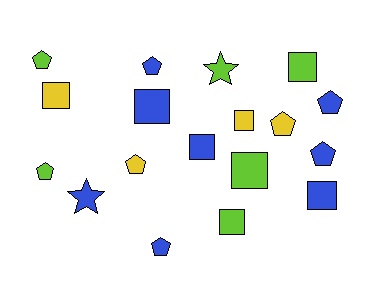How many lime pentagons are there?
There are 2 lime pentagons.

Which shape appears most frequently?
Pentagon, with 8 objects.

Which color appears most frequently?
Blue, with 8 objects.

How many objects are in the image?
There are 18 objects.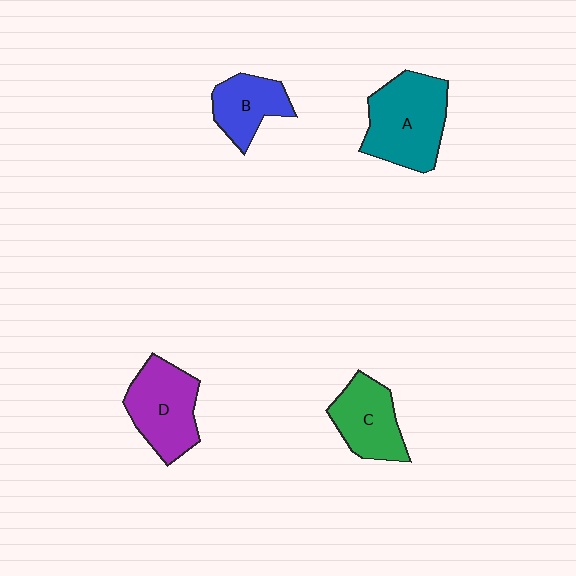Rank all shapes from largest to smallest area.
From largest to smallest: A (teal), D (purple), C (green), B (blue).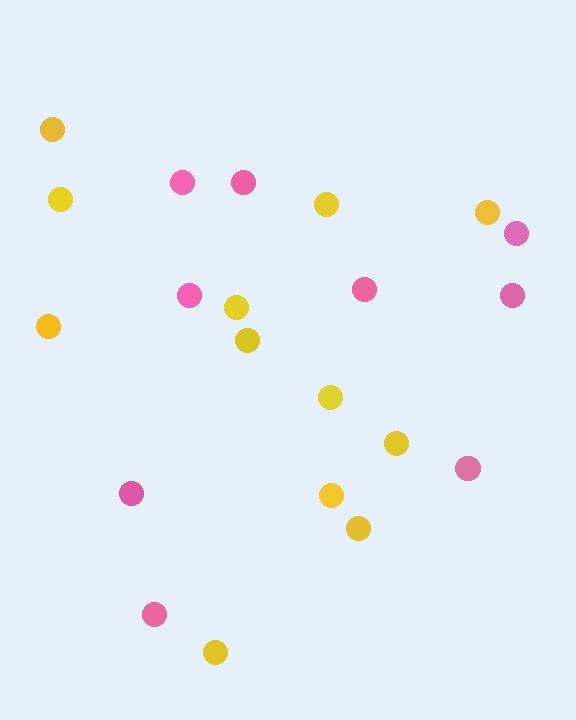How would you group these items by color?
There are 2 groups: one group of yellow circles (12) and one group of pink circles (9).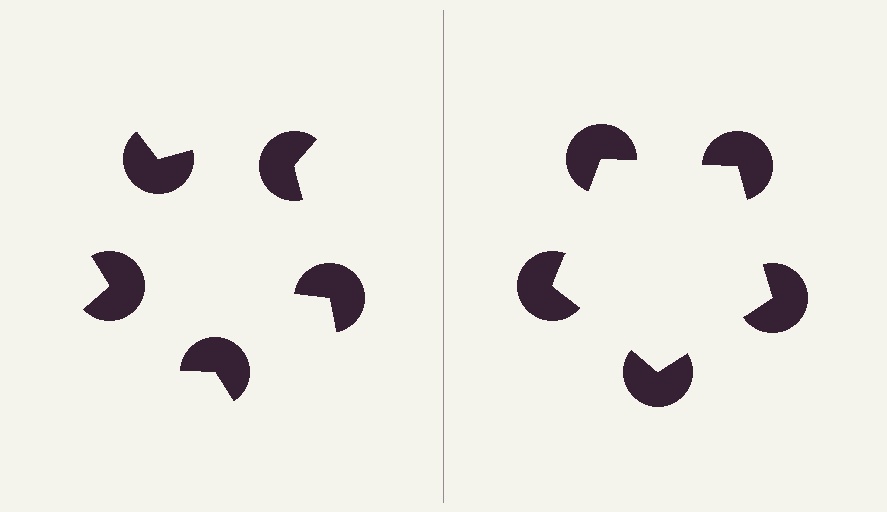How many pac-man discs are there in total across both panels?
10 — 5 on each side.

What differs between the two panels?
The pac-man discs are positioned identically on both sides; only the wedge orientations differ. On the right they align to a pentagon; on the left they are misaligned.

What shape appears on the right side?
An illusory pentagon.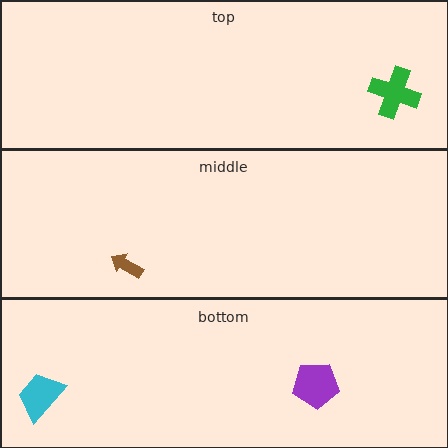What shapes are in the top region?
The green cross.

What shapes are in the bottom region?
The purple pentagon, the cyan trapezoid.